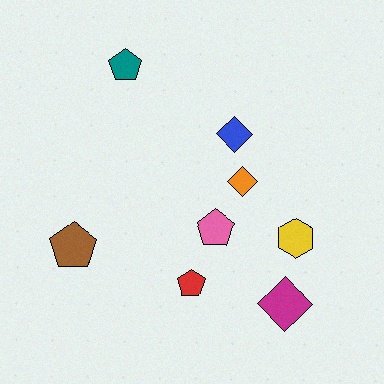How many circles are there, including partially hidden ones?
There are no circles.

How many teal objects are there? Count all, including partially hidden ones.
There is 1 teal object.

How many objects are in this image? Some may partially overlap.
There are 8 objects.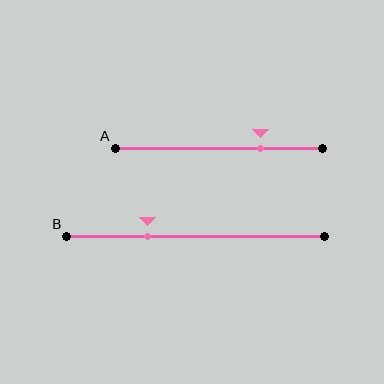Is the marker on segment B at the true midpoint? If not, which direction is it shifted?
No, the marker on segment B is shifted to the left by about 19% of the segment length.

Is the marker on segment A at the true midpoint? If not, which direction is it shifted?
No, the marker on segment A is shifted to the right by about 20% of the segment length.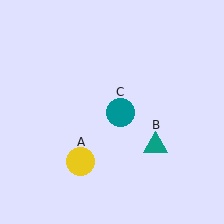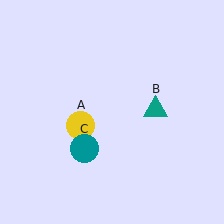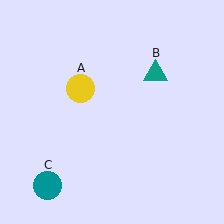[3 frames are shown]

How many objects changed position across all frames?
3 objects changed position: yellow circle (object A), teal triangle (object B), teal circle (object C).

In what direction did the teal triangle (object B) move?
The teal triangle (object B) moved up.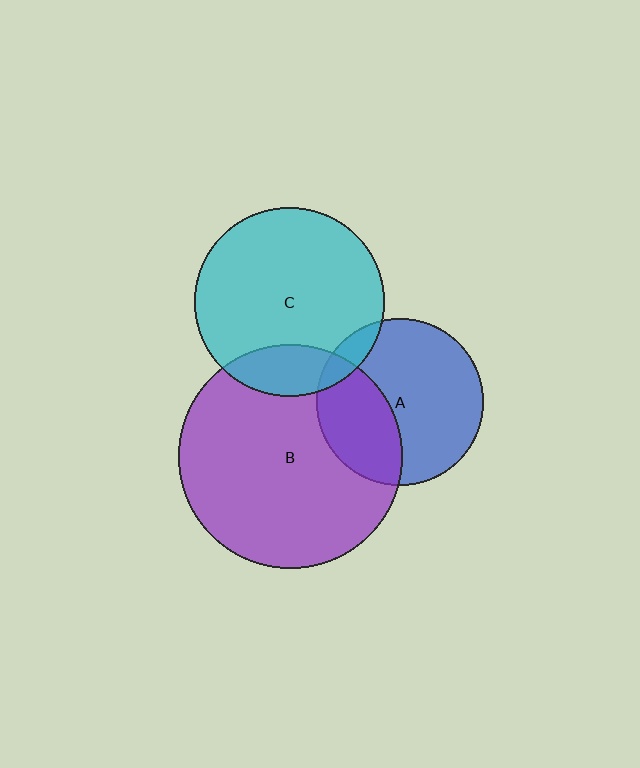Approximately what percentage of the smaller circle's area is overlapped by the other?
Approximately 10%.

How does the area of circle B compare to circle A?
Approximately 1.8 times.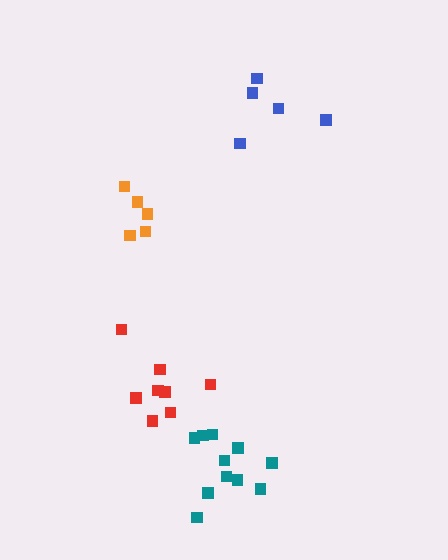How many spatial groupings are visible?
There are 4 spatial groupings.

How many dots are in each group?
Group 1: 5 dots, Group 2: 8 dots, Group 3: 5 dots, Group 4: 11 dots (29 total).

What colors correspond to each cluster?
The clusters are colored: blue, red, orange, teal.